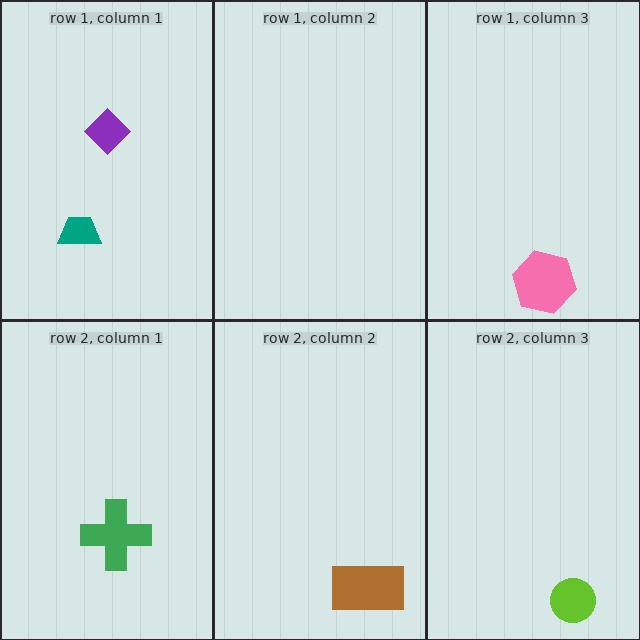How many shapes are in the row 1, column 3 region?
1.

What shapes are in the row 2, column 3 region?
The lime circle.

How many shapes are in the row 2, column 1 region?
1.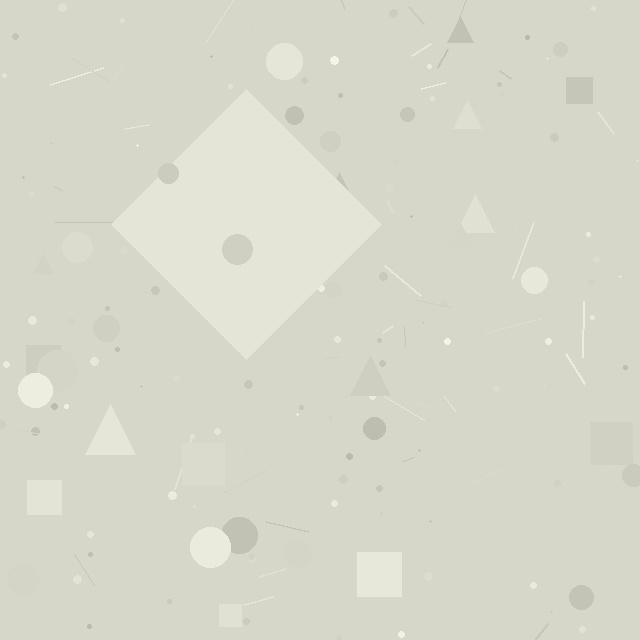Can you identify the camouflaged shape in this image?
The camouflaged shape is a diamond.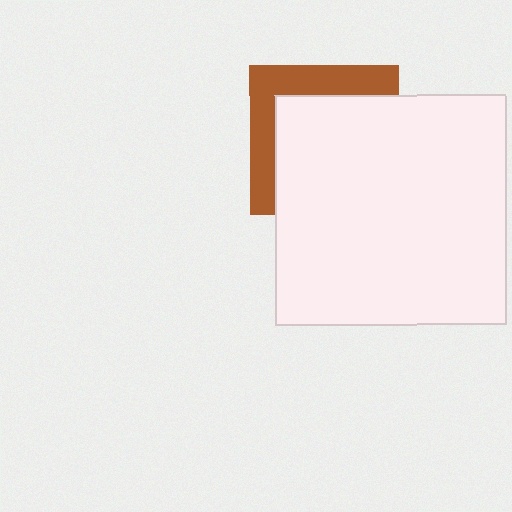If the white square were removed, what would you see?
You would see the complete brown square.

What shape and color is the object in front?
The object in front is a white square.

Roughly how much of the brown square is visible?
A small part of it is visible (roughly 34%).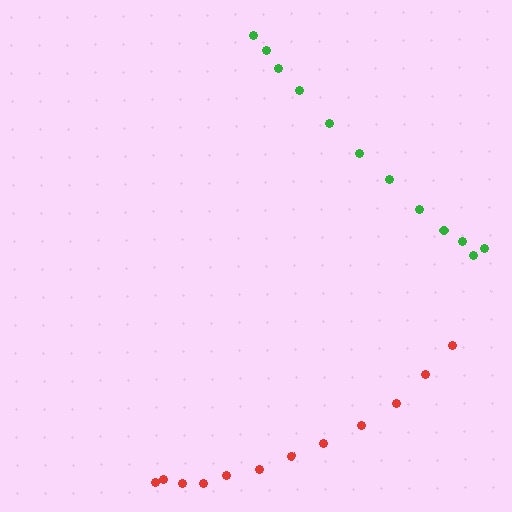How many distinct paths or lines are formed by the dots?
There are 2 distinct paths.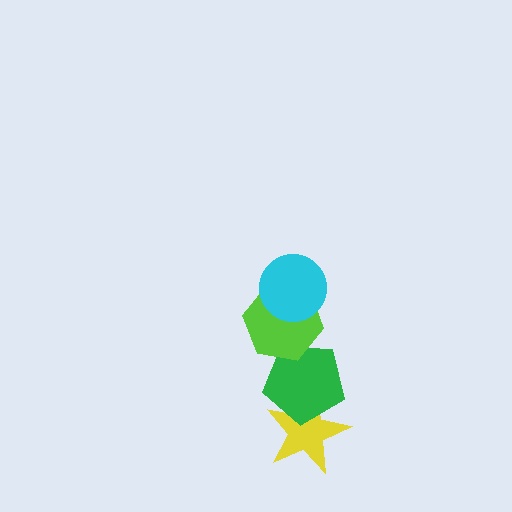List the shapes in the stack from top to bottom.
From top to bottom: the cyan circle, the lime hexagon, the green pentagon, the yellow star.